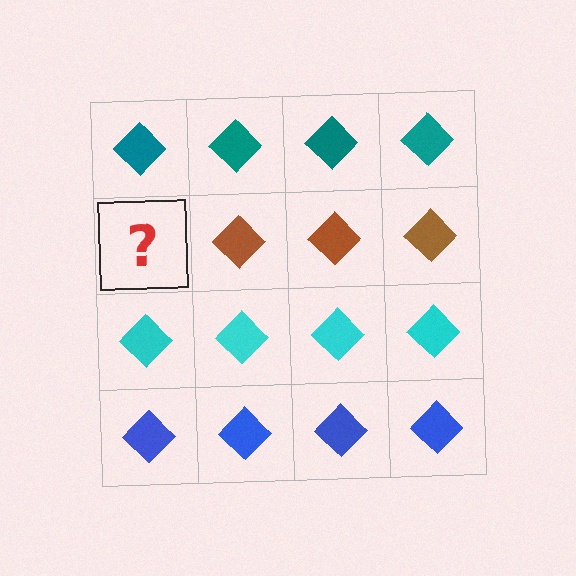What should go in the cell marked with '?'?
The missing cell should contain a brown diamond.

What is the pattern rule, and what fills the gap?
The rule is that each row has a consistent color. The gap should be filled with a brown diamond.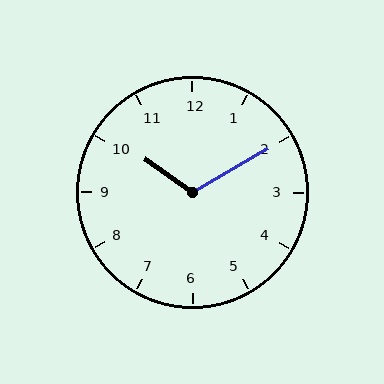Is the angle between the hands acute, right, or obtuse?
It is obtuse.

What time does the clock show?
10:10.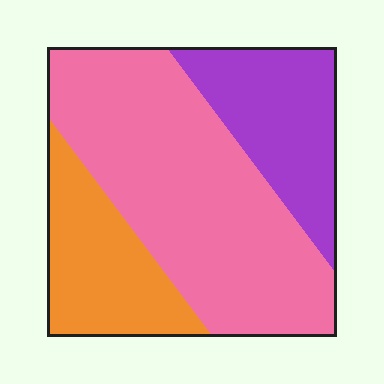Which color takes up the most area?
Pink, at roughly 55%.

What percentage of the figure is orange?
Orange covers around 20% of the figure.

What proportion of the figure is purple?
Purple takes up between a sixth and a third of the figure.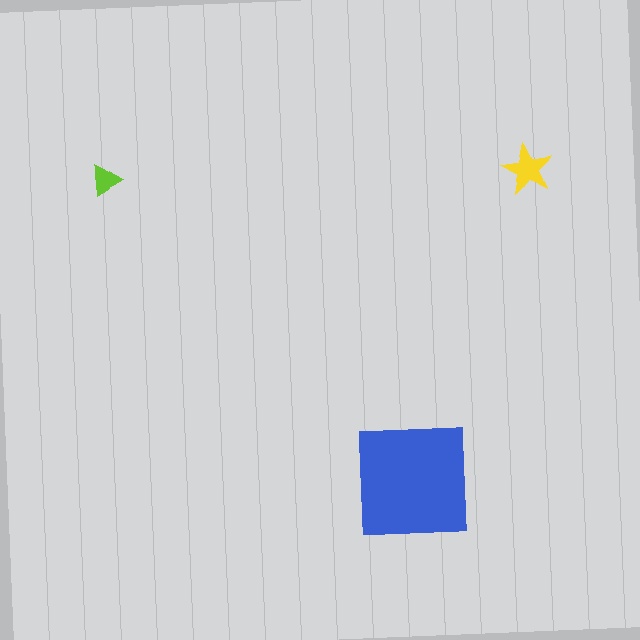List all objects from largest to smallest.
The blue square, the yellow star, the lime triangle.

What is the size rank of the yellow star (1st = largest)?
2nd.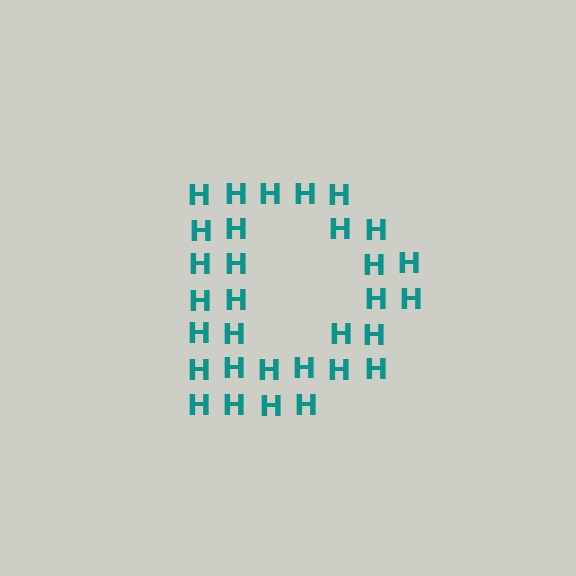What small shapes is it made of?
It is made of small letter H's.